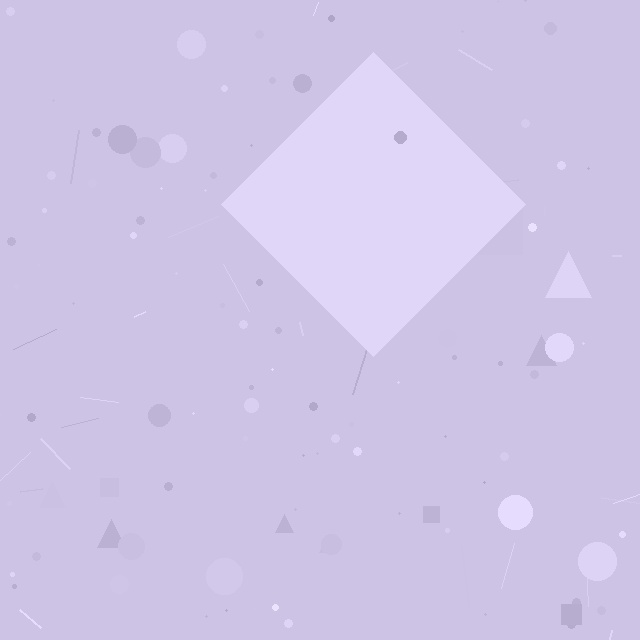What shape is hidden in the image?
A diamond is hidden in the image.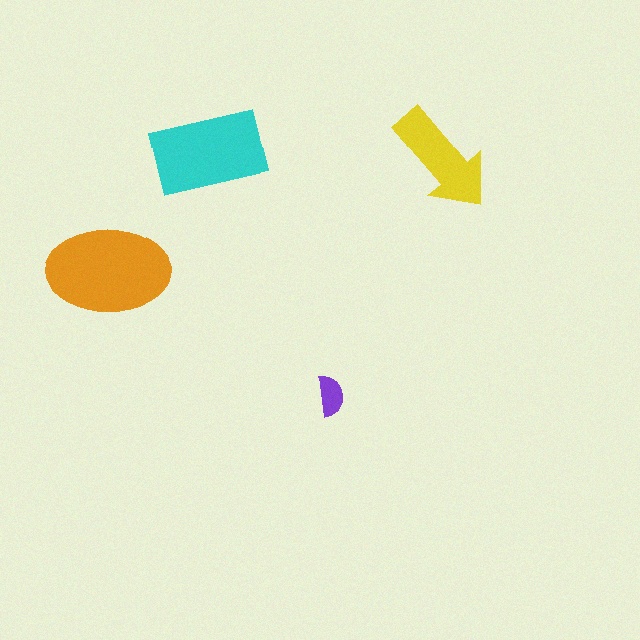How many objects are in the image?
There are 4 objects in the image.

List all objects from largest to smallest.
The orange ellipse, the cyan rectangle, the yellow arrow, the purple semicircle.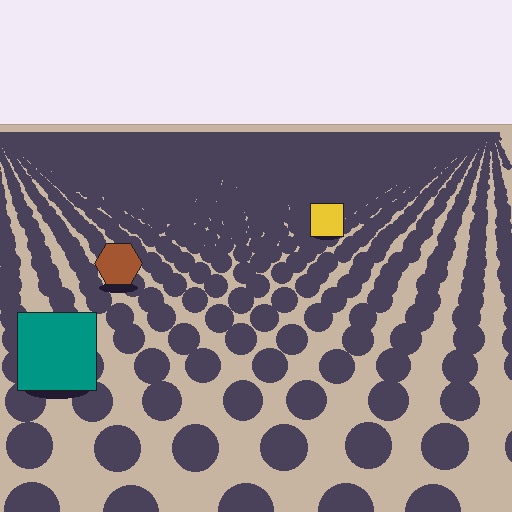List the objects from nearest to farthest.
From nearest to farthest: the teal square, the brown hexagon, the yellow square.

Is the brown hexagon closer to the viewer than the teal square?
No. The teal square is closer — you can tell from the texture gradient: the ground texture is coarser near it.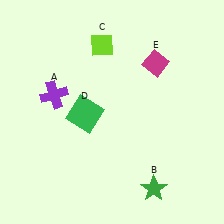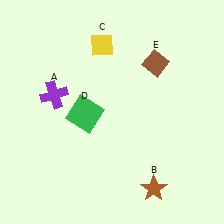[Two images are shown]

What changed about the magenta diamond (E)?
In Image 1, E is magenta. In Image 2, it changed to brown.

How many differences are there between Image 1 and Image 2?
There are 3 differences between the two images.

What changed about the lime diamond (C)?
In Image 1, C is lime. In Image 2, it changed to yellow.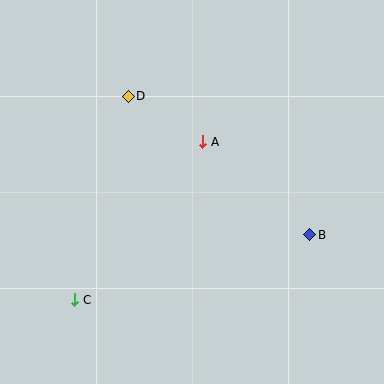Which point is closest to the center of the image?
Point A at (203, 142) is closest to the center.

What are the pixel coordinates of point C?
Point C is at (75, 300).